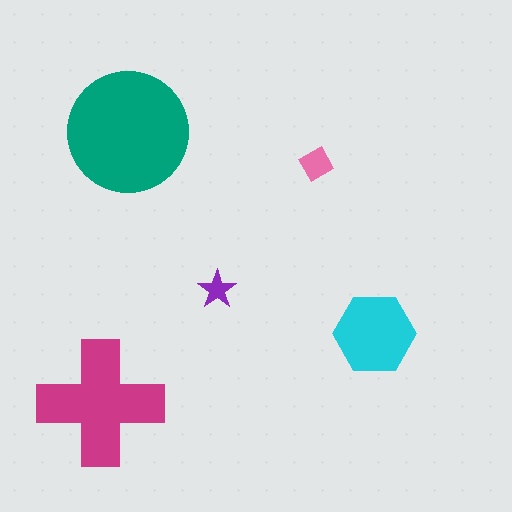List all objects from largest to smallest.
The teal circle, the magenta cross, the cyan hexagon, the pink diamond, the purple star.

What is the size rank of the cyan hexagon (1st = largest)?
3rd.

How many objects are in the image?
There are 5 objects in the image.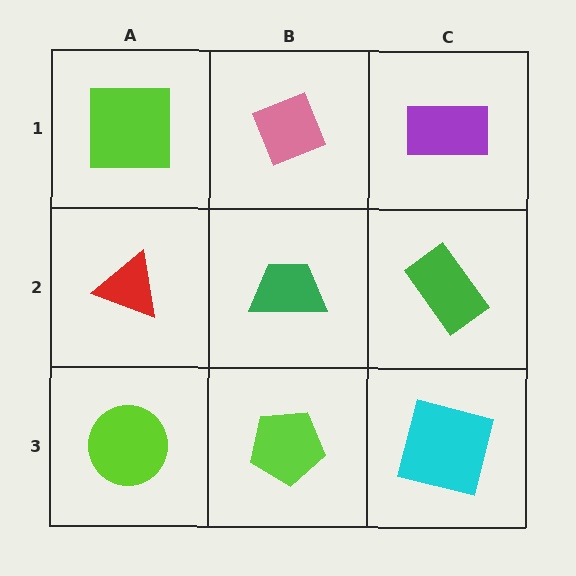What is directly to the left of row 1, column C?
A pink diamond.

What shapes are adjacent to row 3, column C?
A green rectangle (row 2, column C), a lime pentagon (row 3, column B).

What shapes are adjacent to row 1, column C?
A green rectangle (row 2, column C), a pink diamond (row 1, column B).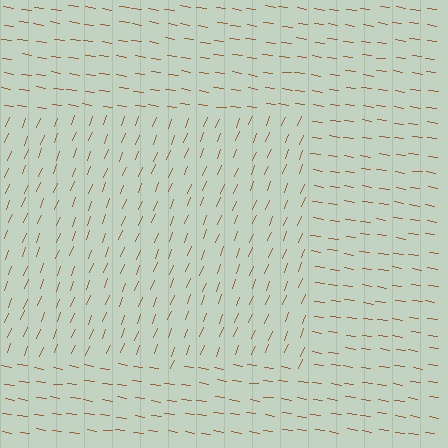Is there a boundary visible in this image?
Yes, there is a texture boundary formed by a change in line orientation.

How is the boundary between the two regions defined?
The boundary is defined purely by a change in line orientation (approximately 76 degrees difference). All lines are the same color and thickness.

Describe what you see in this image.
The image is filled with small brown line segments. A rectangle region in the image has lines oriented differently from the surrounding lines, creating a visible texture boundary.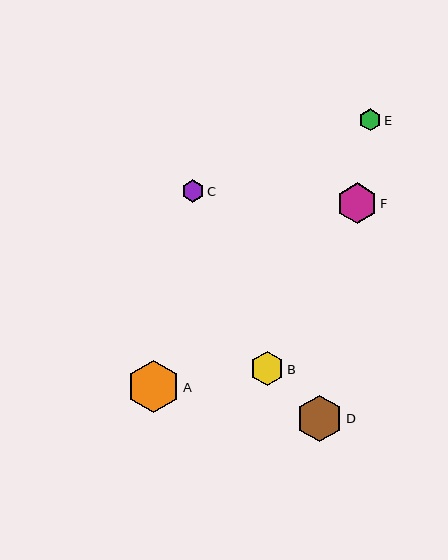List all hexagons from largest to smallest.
From largest to smallest: A, D, F, B, C, E.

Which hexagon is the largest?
Hexagon A is the largest with a size of approximately 52 pixels.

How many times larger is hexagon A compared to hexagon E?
Hexagon A is approximately 2.4 times the size of hexagon E.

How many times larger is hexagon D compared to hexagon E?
Hexagon D is approximately 2.1 times the size of hexagon E.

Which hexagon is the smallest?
Hexagon E is the smallest with a size of approximately 22 pixels.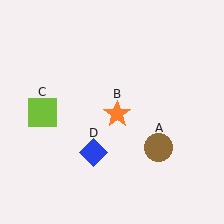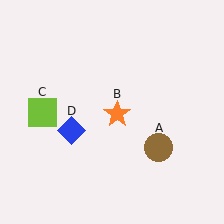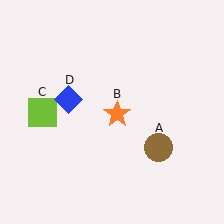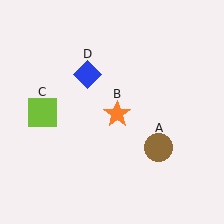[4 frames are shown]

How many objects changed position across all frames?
1 object changed position: blue diamond (object D).